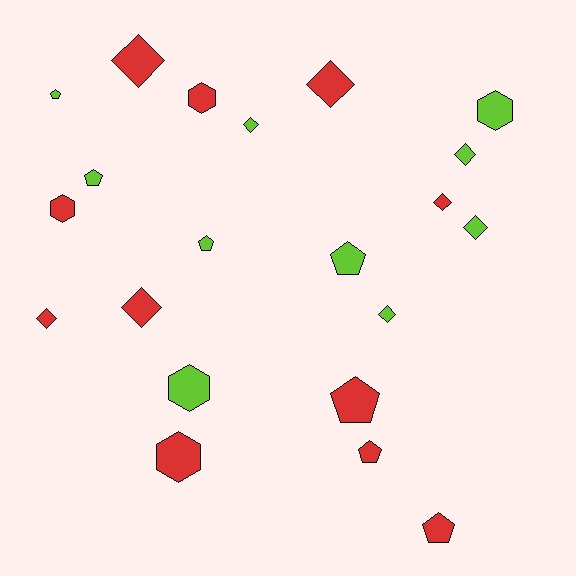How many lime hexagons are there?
There are 2 lime hexagons.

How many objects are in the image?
There are 21 objects.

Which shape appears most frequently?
Diamond, with 9 objects.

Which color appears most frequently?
Red, with 11 objects.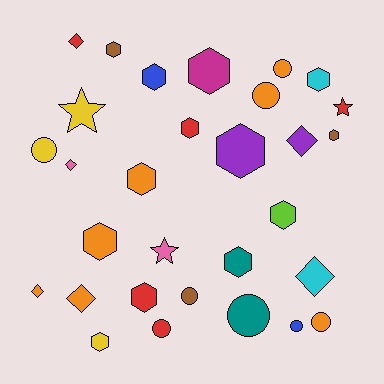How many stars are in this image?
There are 3 stars.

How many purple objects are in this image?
There are 2 purple objects.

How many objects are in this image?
There are 30 objects.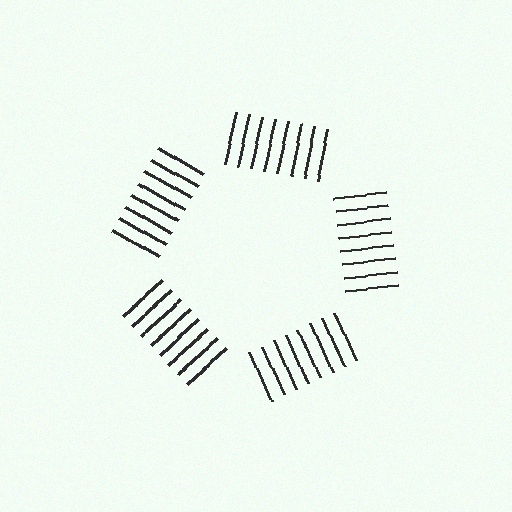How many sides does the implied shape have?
5 sides — the line-ends trace a pentagon.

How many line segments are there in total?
40 — 8 along each of the 5 edges.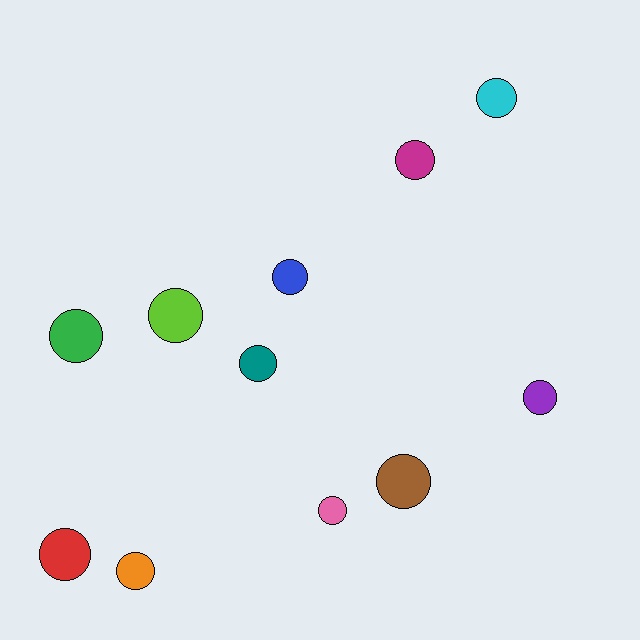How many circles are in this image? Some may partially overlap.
There are 11 circles.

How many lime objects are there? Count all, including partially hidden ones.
There is 1 lime object.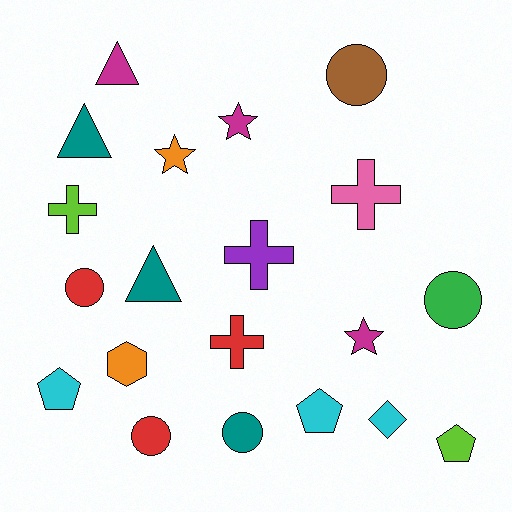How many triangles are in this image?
There are 3 triangles.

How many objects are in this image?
There are 20 objects.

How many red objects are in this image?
There are 3 red objects.